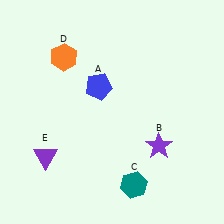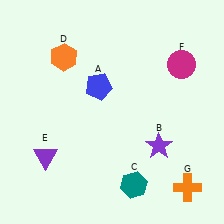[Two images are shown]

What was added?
A magenta circle (F), an orange cross (G) were added in Image 2.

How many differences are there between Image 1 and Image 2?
There are 2 differences between the two images.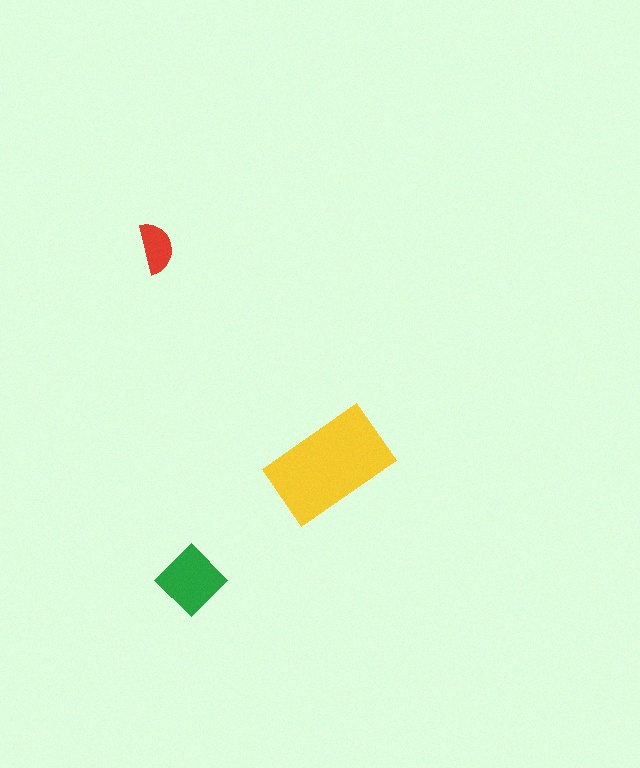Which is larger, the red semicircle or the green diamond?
The green diamond.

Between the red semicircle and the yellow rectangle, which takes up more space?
The yellow rectangle.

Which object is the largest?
The yellow rectangle.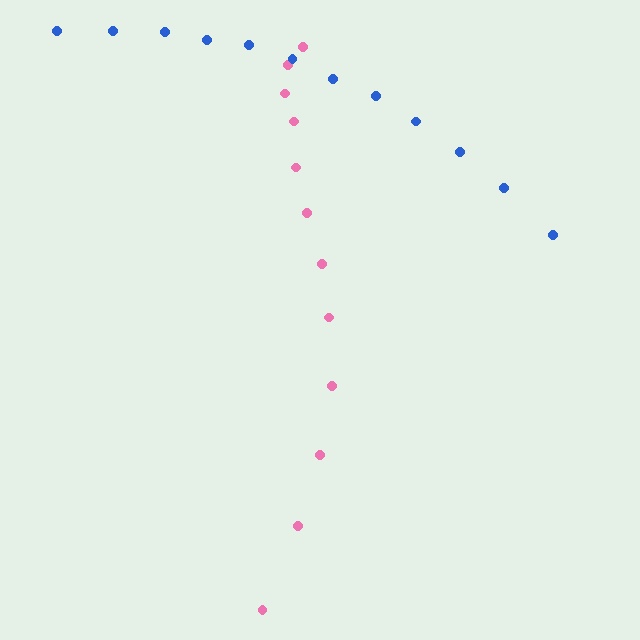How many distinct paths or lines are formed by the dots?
There are 2 distinct paths.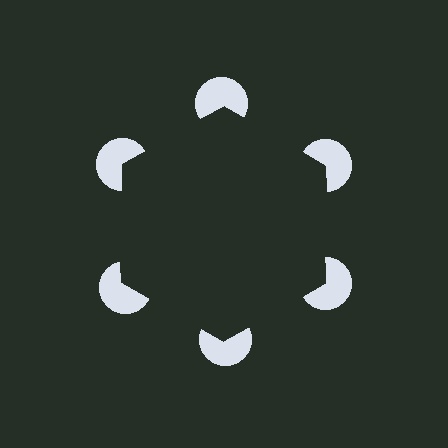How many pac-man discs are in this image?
There are 6 — one at each vertex of the illusory hexagon.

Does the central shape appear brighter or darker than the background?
It typically appears slightly darker than the background, even though no actual brightness change is drawn.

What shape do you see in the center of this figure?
An illusory hexagon — its edges are inferred from the aligned wedge cuts in the pac-man discs, not physically drawn.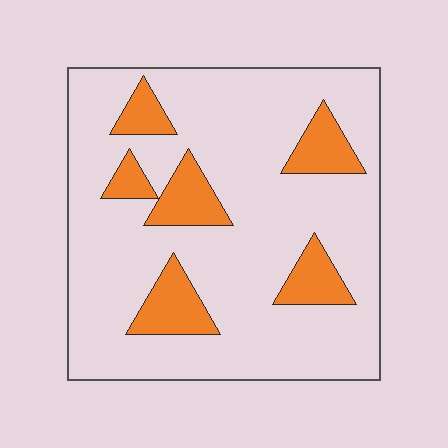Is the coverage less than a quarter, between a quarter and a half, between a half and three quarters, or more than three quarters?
Less than a quarter.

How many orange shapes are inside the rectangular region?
6.